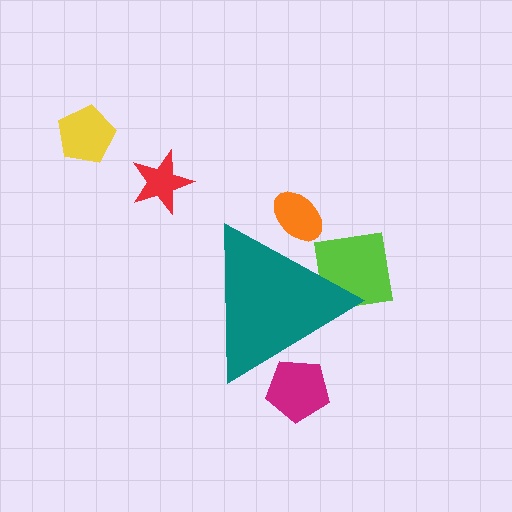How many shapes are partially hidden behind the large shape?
3 shapes are partially hidden.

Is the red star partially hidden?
No, the red star is fully visible.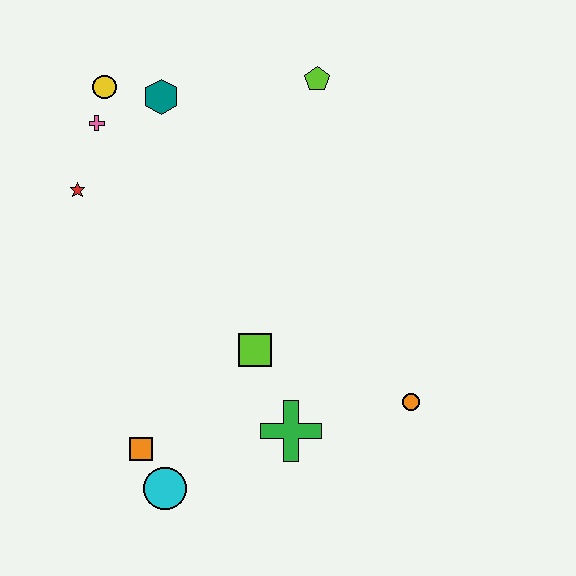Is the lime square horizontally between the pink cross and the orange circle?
Yes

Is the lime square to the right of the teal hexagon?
Yes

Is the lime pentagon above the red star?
Yes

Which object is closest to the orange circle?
The green cross is closest to the orange circle.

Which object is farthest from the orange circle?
The yellow circle is farthest from the orange circle.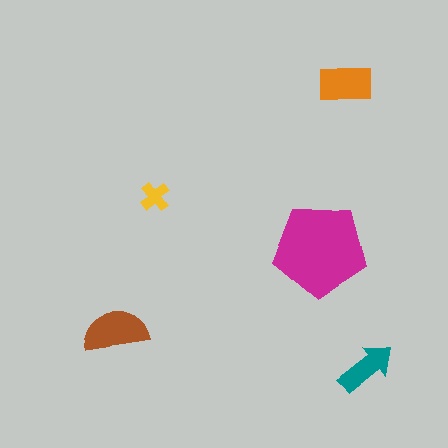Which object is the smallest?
The yellow cross.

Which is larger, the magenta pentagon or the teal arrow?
The magenta pentagon.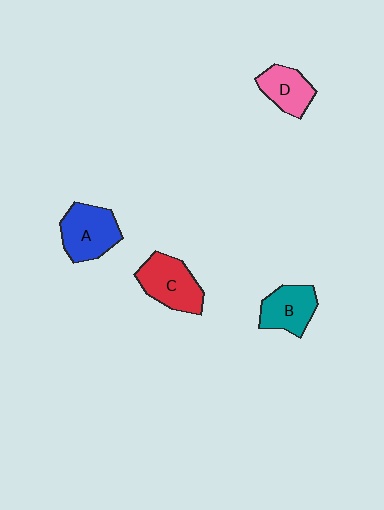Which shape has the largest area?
Shape A (blue).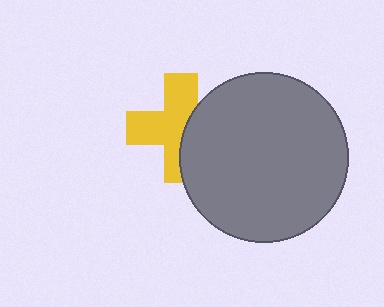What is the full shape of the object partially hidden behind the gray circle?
The partially hidden object is a yellow cross.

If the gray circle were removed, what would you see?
You would see the complete yellow cross.